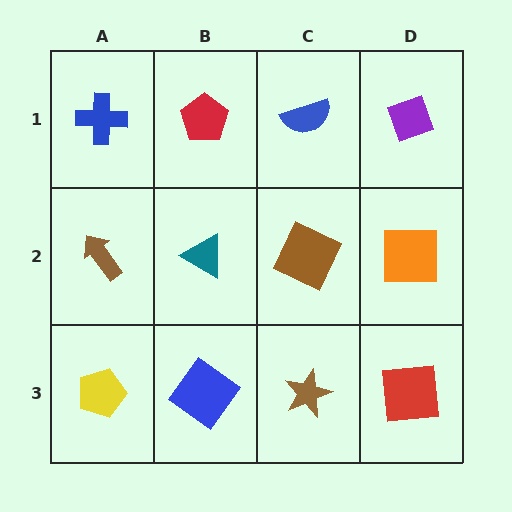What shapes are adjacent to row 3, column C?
A brown square (row 2, column C), a blue diamond (row 3, column B), a red square (row 3, column D).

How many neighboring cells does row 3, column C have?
3.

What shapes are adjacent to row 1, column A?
A brown arrow (row 2, column A), a red pentagon (row 1, column B).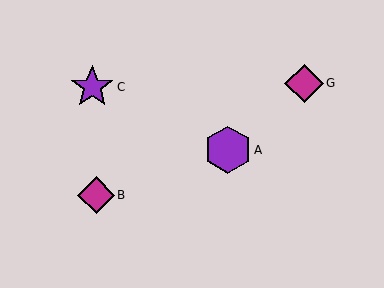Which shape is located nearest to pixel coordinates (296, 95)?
The magenta diamond (labeled G) at (304, 83) is nearest to that location.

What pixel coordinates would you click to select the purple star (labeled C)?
Click at (92, 87) to select the purple star C.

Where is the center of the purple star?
The center of the purple star is at (92, 87).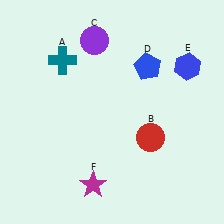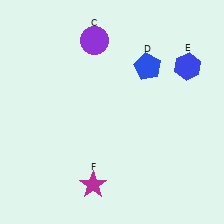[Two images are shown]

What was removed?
The red circle (B), the teal cross (A) were removed in Image 2.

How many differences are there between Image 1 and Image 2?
There are 2 differences between the two images.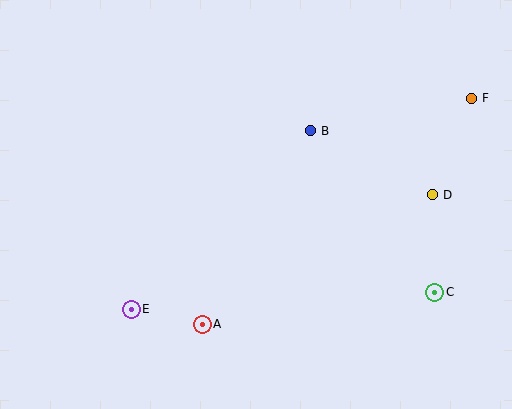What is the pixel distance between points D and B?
The distance between D and B is 138 pixels.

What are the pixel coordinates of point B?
Point B is at (310, 131).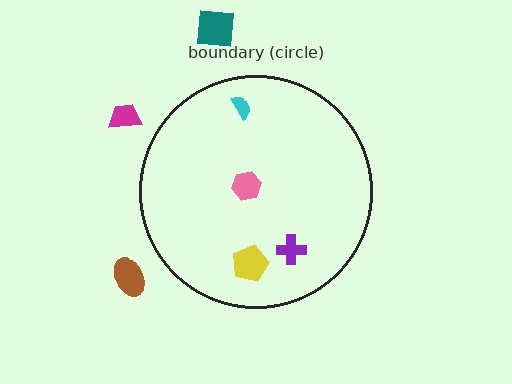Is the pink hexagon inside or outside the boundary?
Inside.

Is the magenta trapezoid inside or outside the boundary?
Outside.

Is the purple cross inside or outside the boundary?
Inside.